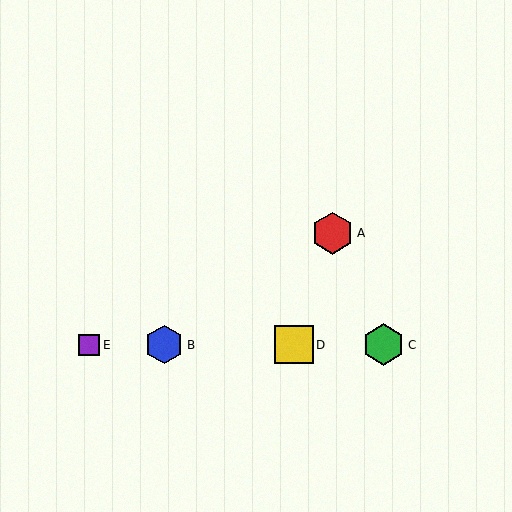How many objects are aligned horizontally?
4 objects (B, C, D, E) are aligned horizontally.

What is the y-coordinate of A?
Object A is at y≈233.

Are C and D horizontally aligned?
Yes, both are at y≈345.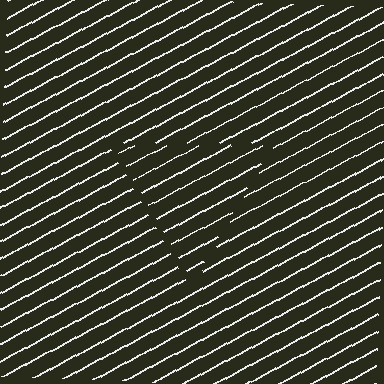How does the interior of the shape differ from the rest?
The interior of the shape contains the same grating, shifted by half a period — the contour is defined by the phase discontinuity where line-ends from the inner and outer gratings abut.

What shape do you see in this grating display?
An illusory triangle. The interior of the shape contains the same grating, shifted by half a period — the contour is defined by the phase discontinuity where line-ends from the inner and outer gratings abut.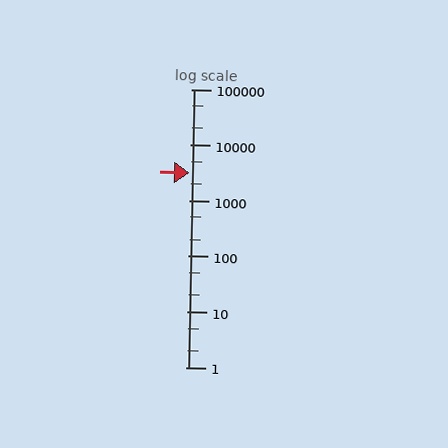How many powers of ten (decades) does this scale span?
The scale spans 5 decades, from 1 to 100000.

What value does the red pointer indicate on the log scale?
The pointer indicates approximately 3200.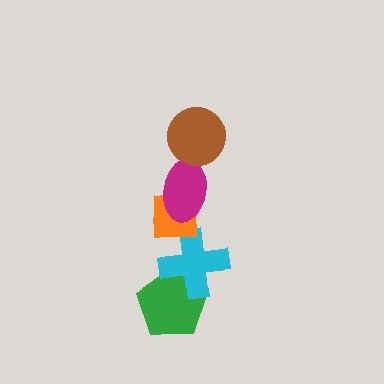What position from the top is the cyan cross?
The cyan cross is 4th from the top.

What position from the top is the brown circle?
The brown circle is 1st from the top.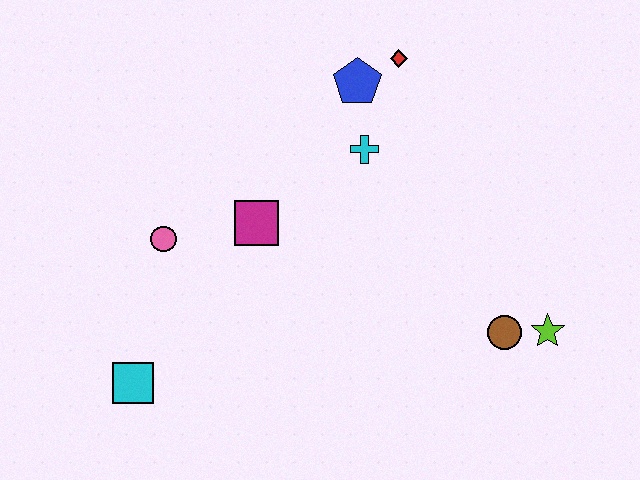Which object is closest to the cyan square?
The pink circle is closest to the cyan square.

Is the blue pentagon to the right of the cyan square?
Yes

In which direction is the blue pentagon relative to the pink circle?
The blue pentagon is to the right of the pink circle.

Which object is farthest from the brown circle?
The cyan square is farthest from the brown circle.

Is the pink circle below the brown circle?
No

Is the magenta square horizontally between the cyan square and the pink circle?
No